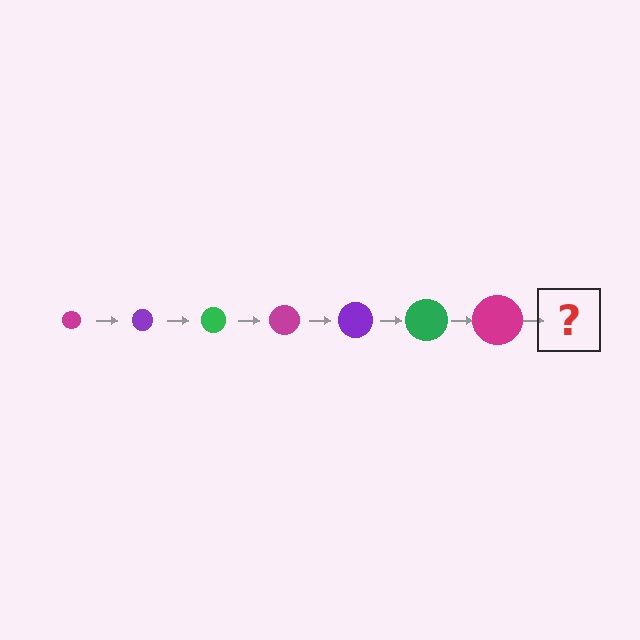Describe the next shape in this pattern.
It should be a purple circle, larger than the previous one.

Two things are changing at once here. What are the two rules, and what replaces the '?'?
The two rules are that the circle grows larger each step and the color cycles through magenta, purple, and green. The '?' should be a purple circle, larger than the previous one.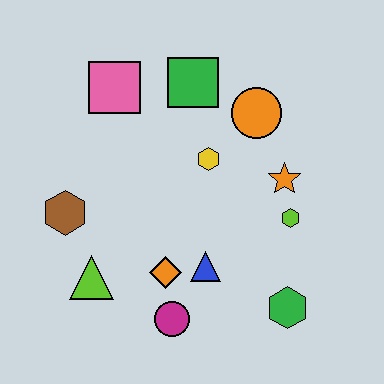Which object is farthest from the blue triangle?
The pink square is farthest from the blue triangle.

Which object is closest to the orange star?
The lime hexagon is closest to the orange star.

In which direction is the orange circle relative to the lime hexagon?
The orange circle is above the lime hexagon.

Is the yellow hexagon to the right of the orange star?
No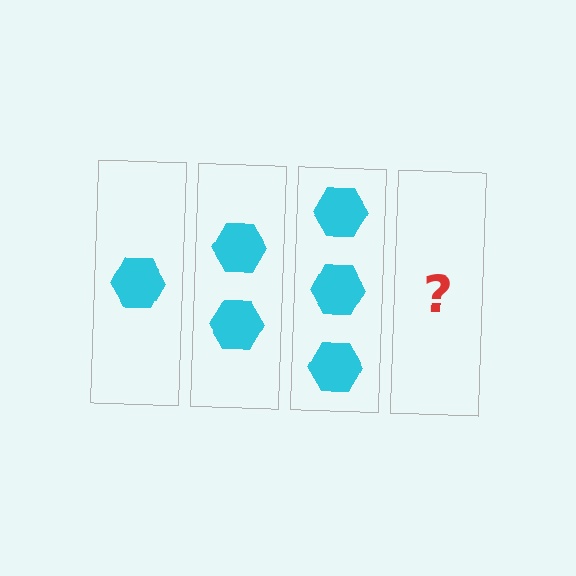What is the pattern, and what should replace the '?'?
The pattern is that each step adds one more hexagon. The '?' should be 4 hexagons.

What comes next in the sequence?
The next element should be 4 hexagons.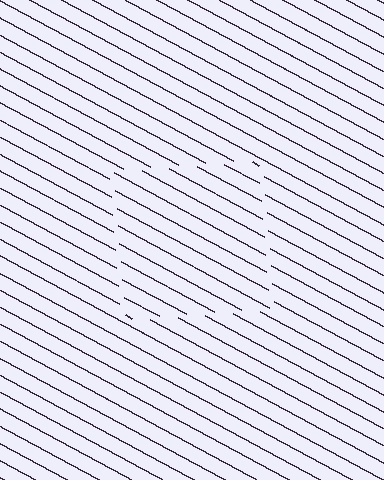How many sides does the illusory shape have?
4 sides — the line-ends trace a square.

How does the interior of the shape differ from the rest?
The interior of the shape contains the same grating, shifted by half a period — the contour is defined by the phase discontinuity where line-ends from the inner and outer gratings abut.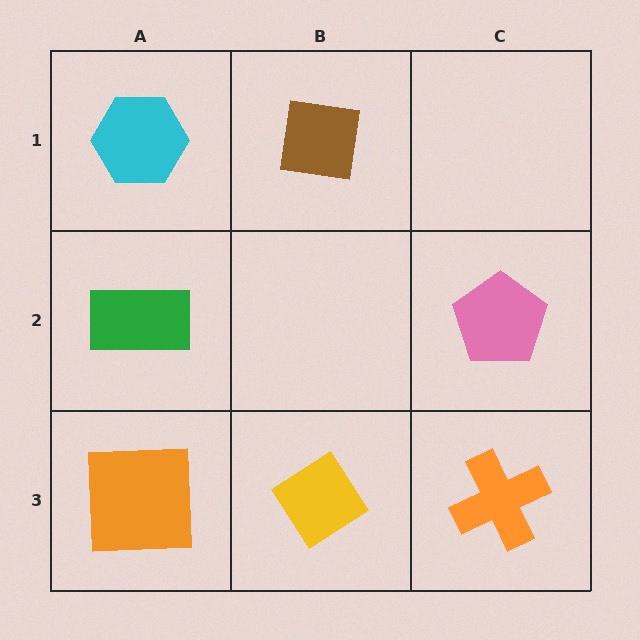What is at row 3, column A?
An orange square.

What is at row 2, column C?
A pink pentagon.